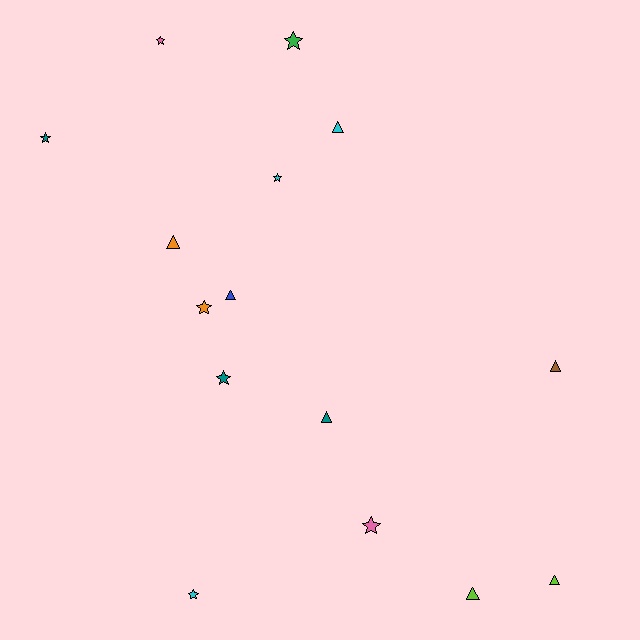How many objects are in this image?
There are 15 objects.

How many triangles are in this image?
There are 7 triangles.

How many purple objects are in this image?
There are no purple objects.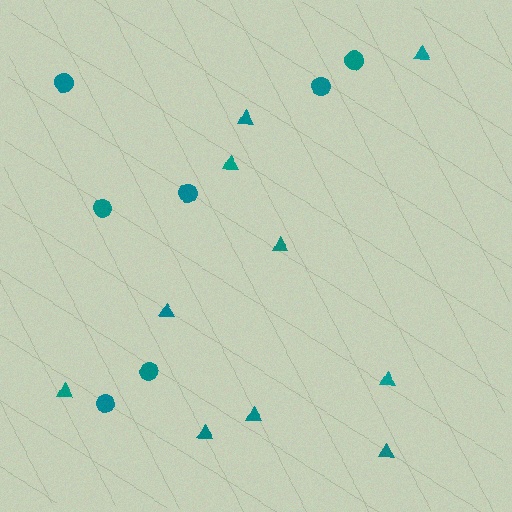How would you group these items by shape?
There are 2 groups: one group of triangles (10) and one group of circles (7).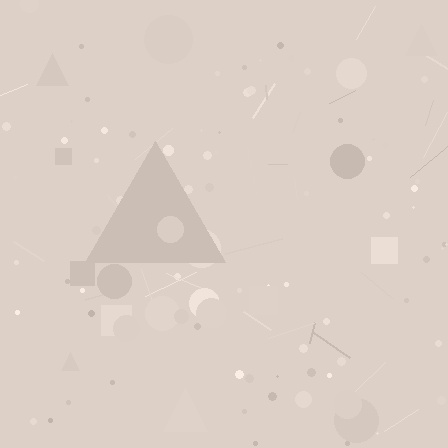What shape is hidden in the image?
A triangle is hidden in the image.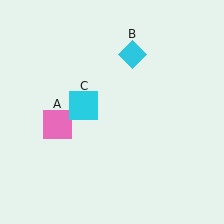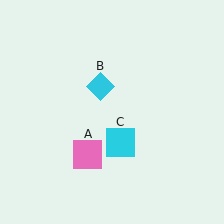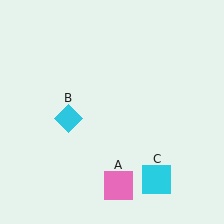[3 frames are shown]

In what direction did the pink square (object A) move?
The pink square (object A) moved down and to the right.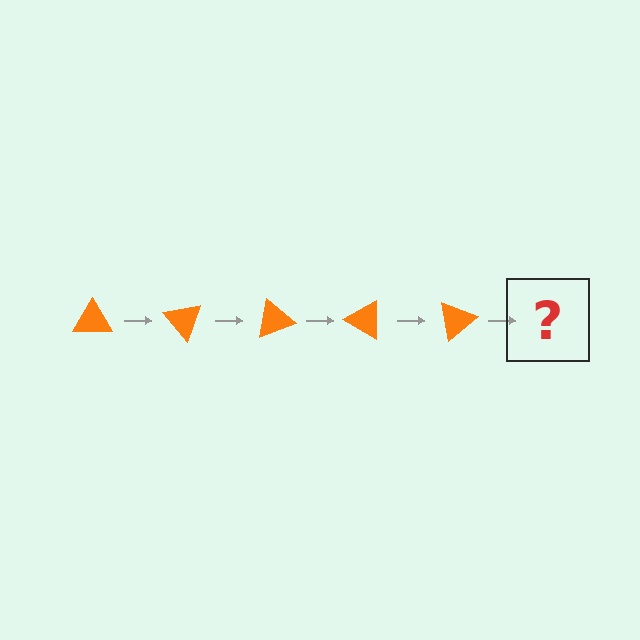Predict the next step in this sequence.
The next step is an orange triangle rotated 250 degrees.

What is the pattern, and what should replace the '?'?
The pattern is that the triangle rotates 50 degrees each step. The '?' should be an orange triangle rotated 250 degrees.